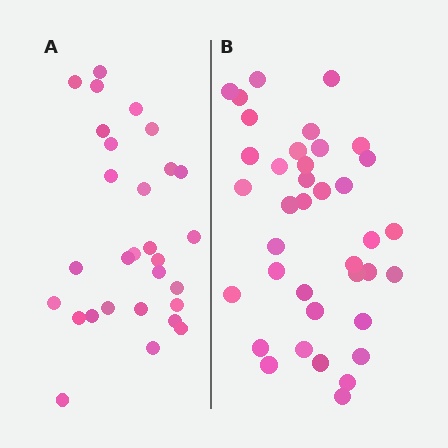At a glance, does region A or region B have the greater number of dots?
Region B (the right region) has more dots.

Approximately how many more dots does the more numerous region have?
Region B has roughly 8 or so more dots than region A.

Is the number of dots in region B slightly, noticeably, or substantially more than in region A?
Region B has noticeably more, but not dramatically so. The ratio is roughly 1.3 to 1.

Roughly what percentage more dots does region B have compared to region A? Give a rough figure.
About 30% more.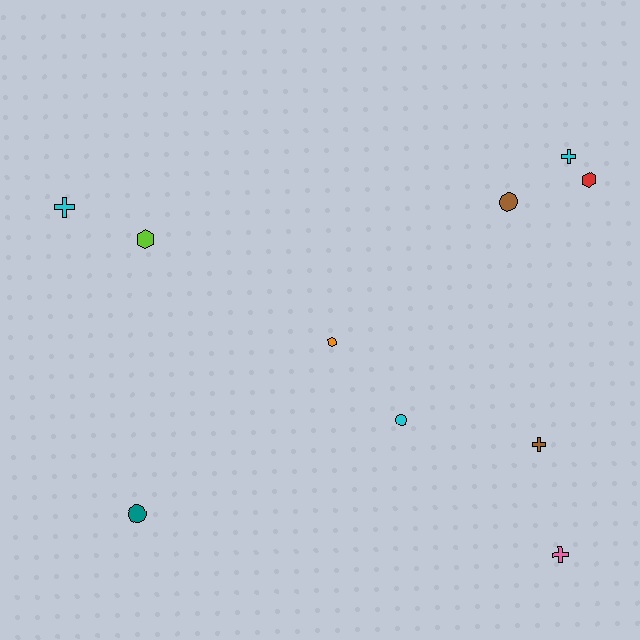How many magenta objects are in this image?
There are no magenta objects.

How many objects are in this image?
There are 10 objects.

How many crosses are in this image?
There are 4 crosses.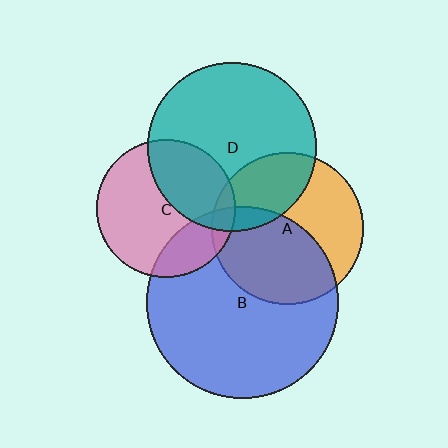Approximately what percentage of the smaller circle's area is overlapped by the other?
Approximately 50%.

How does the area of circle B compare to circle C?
Approximately 1.9 times.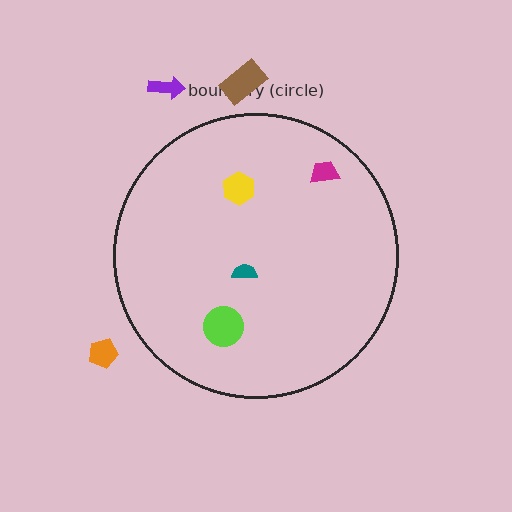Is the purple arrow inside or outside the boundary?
Outside.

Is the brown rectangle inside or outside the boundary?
Outside.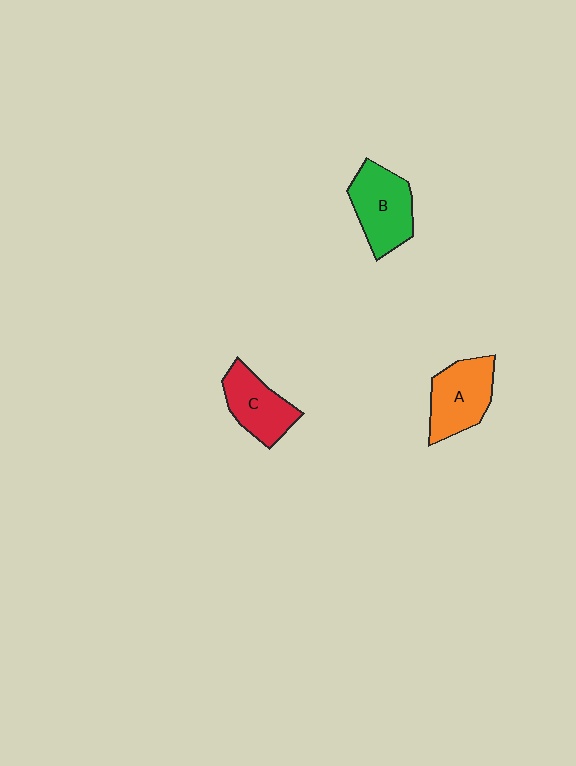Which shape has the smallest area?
Shape C (red).